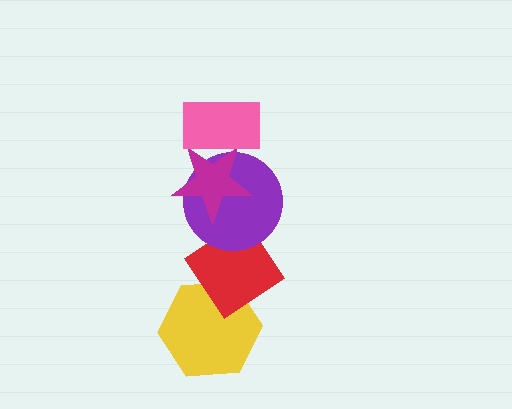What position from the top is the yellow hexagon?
The yellow hexagon is 5th from the top.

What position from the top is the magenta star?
The magenta star is 2nd from the top.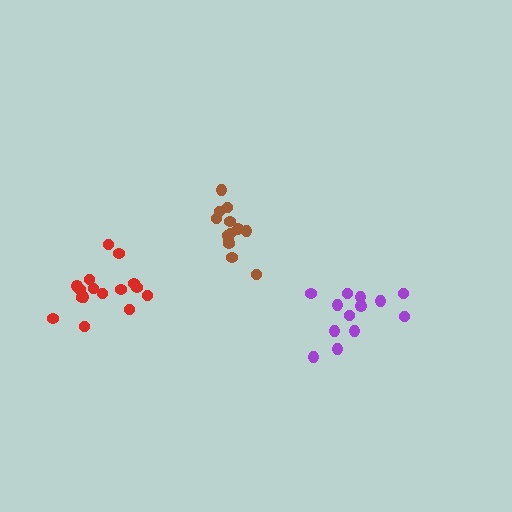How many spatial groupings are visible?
There are 3 spatial groupings.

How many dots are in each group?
Group 1: 13 dots, Group 2: 16 dots, Group 3: 13 dots (42 total).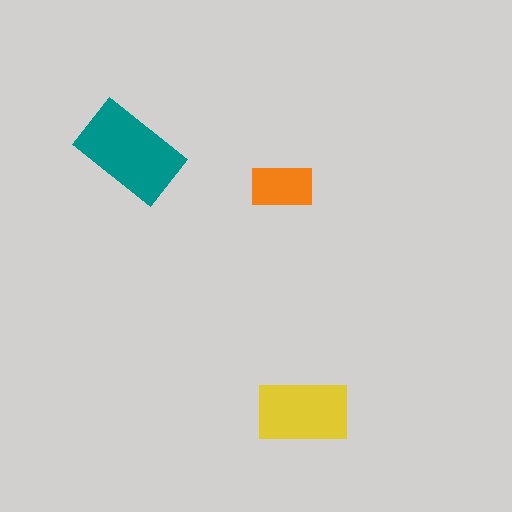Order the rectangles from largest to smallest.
the teal one, the yellow one, the orange one.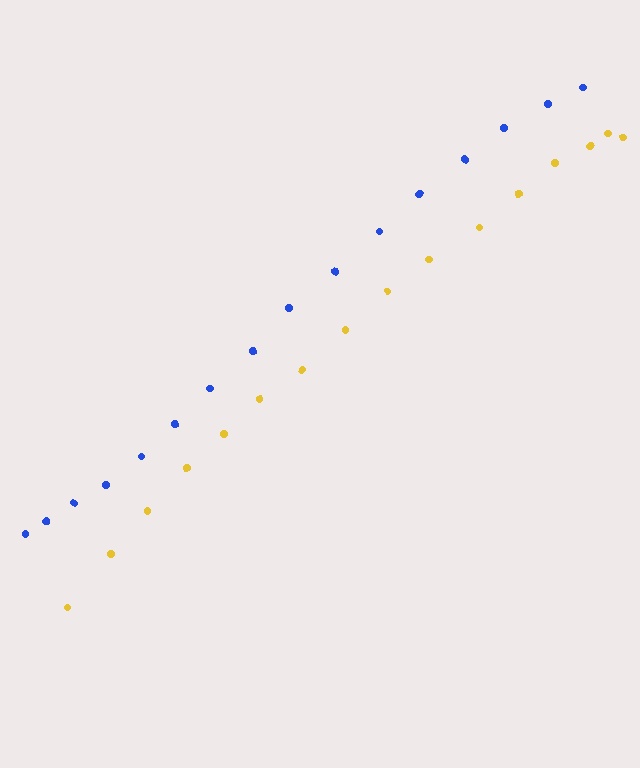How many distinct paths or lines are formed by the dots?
There are 2 distinct paths.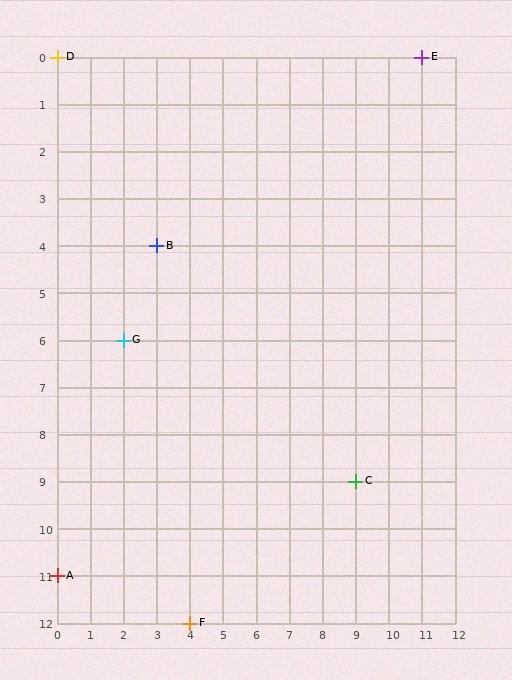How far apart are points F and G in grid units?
Points F and G are 2 columns and 6 rows apart (about 6.3 grid units diagonally).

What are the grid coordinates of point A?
Point A is at grid coordinates (0, 11).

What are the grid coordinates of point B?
Point B is at grid coordinates (3, 4).